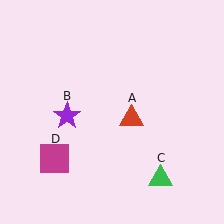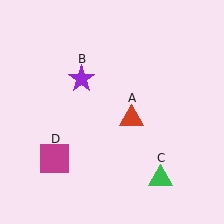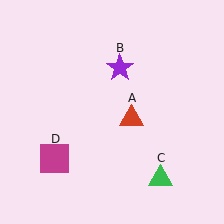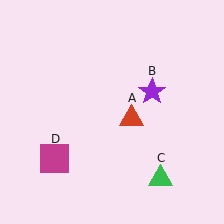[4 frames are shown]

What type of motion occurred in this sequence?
The purple star (object B) rotated clockwise around the center of the scene.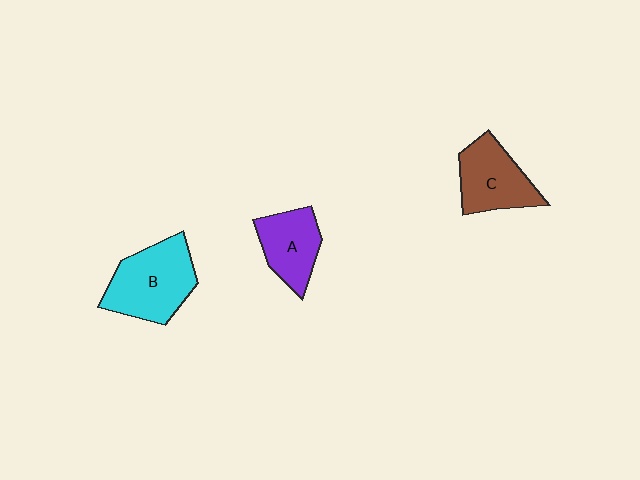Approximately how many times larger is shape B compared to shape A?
Approximately 1.5 times.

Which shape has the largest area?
Shape B (cyan).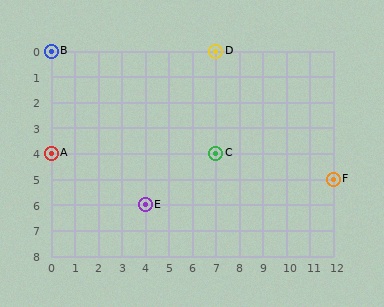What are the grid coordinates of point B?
Point B is at grid coordinates (0, 0).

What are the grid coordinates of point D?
Point D is at grid coordinates (7, 0).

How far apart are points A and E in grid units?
Points A and E are 4 columns and 2 rows apart (about 4.5 grid units diagonally).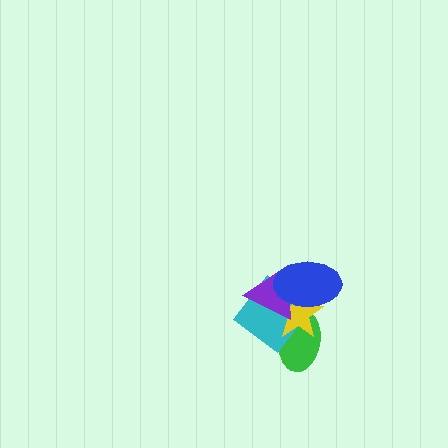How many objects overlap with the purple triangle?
4 objects overlap with the purple triangle.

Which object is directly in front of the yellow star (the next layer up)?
The purple triangle is directly in front of the yellow star.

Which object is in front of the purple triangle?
The blue ellipse is in front of the purple triangle.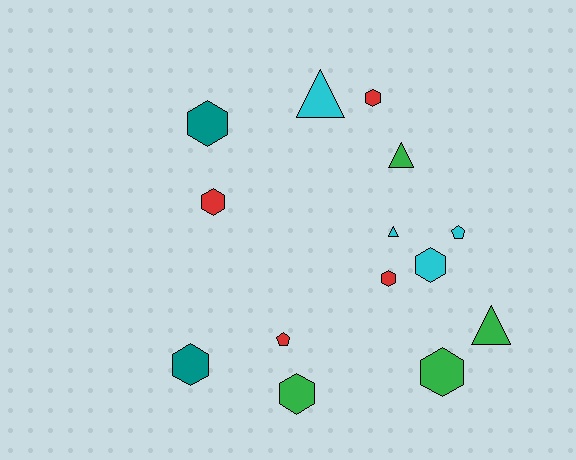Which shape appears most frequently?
Hexagon, with 8 objects.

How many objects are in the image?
There are 14 objects.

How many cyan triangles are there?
There are 2 cyan triangles.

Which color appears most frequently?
Green, with 4 objects.